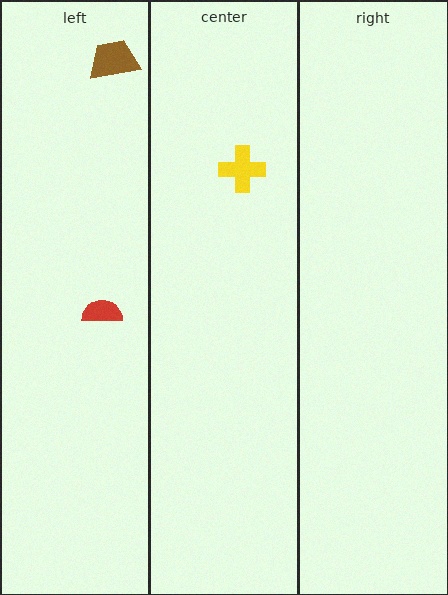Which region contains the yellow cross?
The center region.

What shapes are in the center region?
The yellow cross.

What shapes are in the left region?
The brown trapezoid, the red semicircle.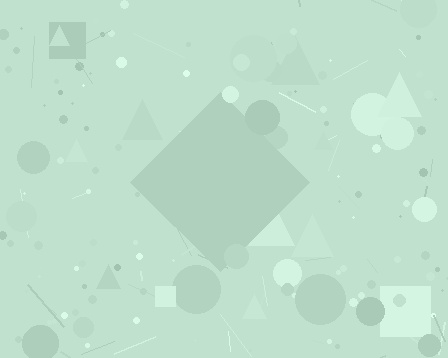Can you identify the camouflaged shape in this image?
The camouflaged shape is a diamond.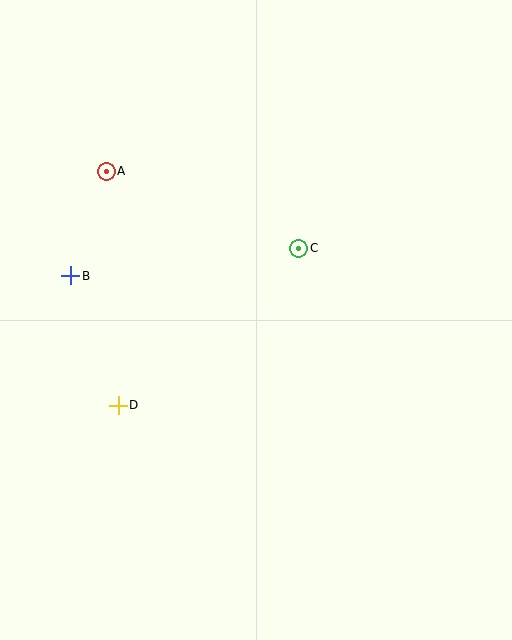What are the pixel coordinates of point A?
Point A is at (106, 171).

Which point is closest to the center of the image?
Point C at (299, 248) is closest to the center.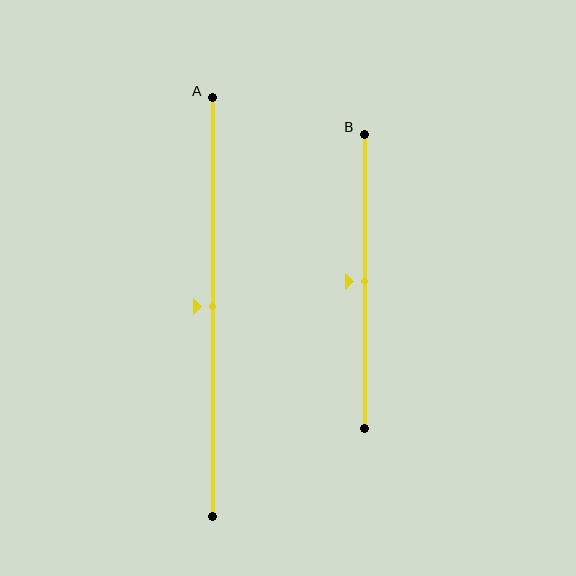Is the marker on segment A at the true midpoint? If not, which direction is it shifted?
Yes, the marker on segment A is at the true midpoint.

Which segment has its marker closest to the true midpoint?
Segment A has its marker closest to the true midpoint.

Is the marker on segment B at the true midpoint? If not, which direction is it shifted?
Yes, the marker on segment B is at the true midpoint.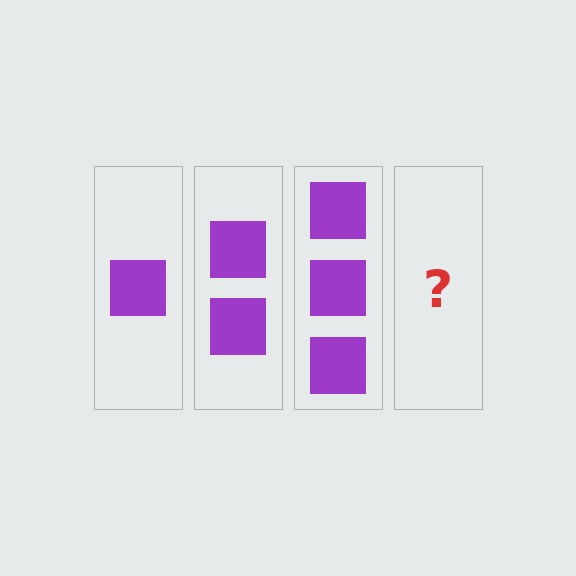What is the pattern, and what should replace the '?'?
The pattern is that each step adds one more square. The '?' should be 4 squares.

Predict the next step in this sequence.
The next step is 4 squares.